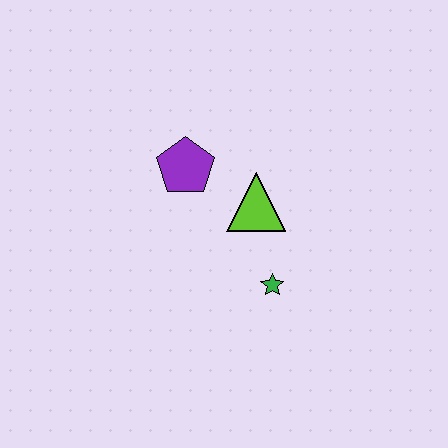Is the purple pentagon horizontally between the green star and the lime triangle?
No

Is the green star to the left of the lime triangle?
No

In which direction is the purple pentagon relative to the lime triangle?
The purple pentagon is to the left of the lime triangle.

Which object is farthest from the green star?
The purple pentagon is farthest from the green star.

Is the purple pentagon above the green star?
Yes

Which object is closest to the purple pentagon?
The lime triangle is closest to the purple pentagon.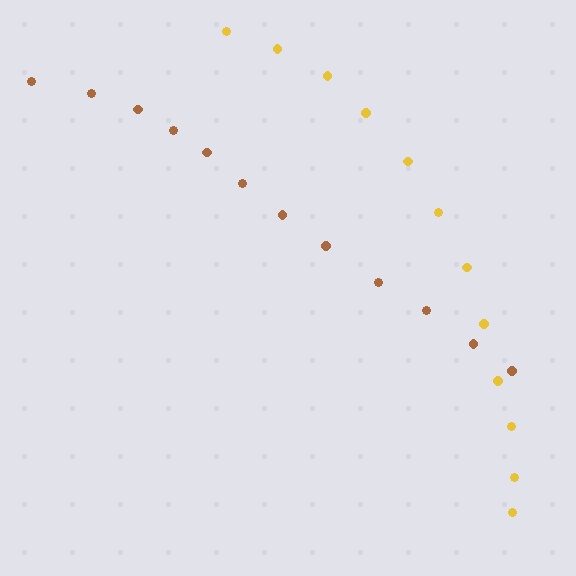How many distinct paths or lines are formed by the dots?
There are 2 distinct paths.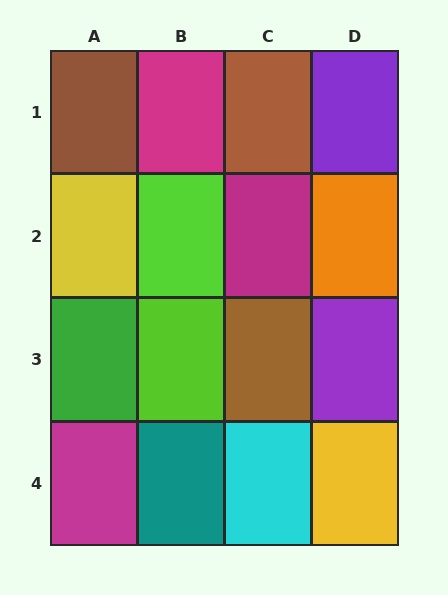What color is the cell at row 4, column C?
Cyan.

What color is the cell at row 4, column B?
Teal.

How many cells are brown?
3 cells are brown.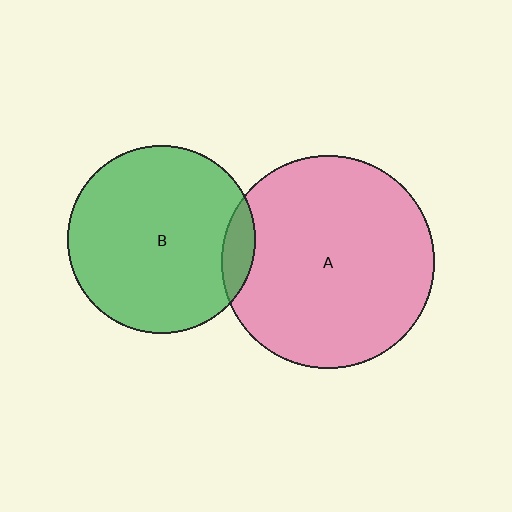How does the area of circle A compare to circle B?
Approximately 1.3 times.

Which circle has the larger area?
Circle A (pink).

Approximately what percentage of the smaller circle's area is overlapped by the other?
Approximately 10%.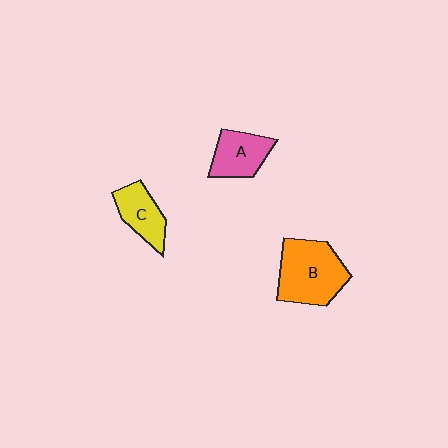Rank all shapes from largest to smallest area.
From largest to smallest: B (orange), A (pink), C (yellow).